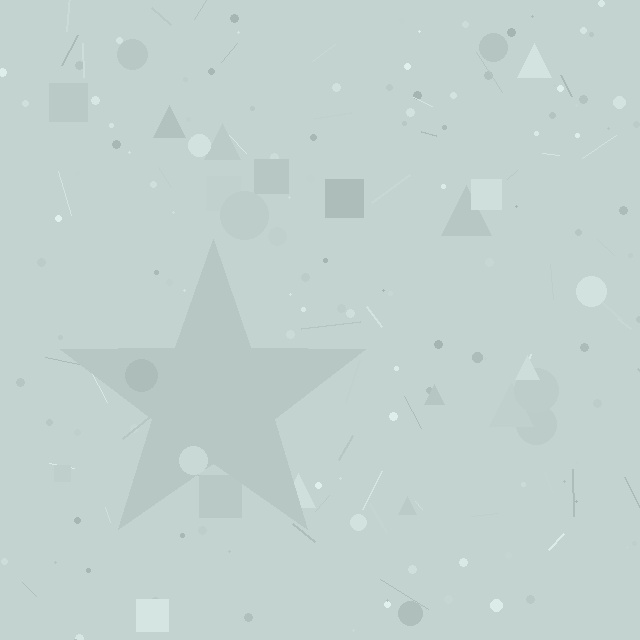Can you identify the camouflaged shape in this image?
The camouflaged shape is a star.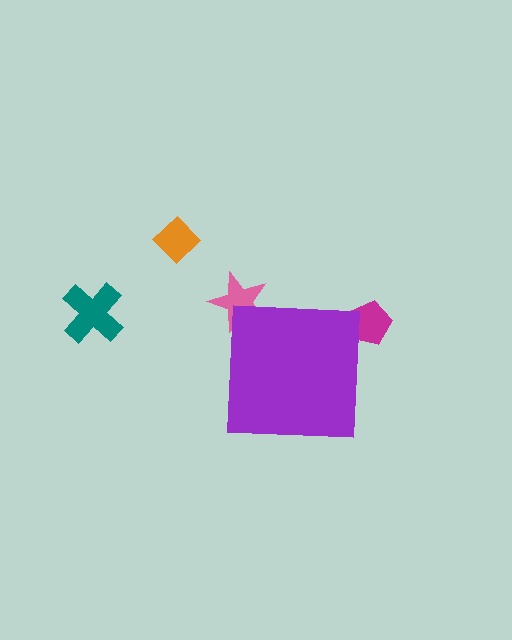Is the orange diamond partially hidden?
No, the orange diamond is fully visible.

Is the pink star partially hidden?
Yes, the pink star is partially hidden behind the purple square.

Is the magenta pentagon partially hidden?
Yes, the magenta pentagon is partially hidden behind the purple square.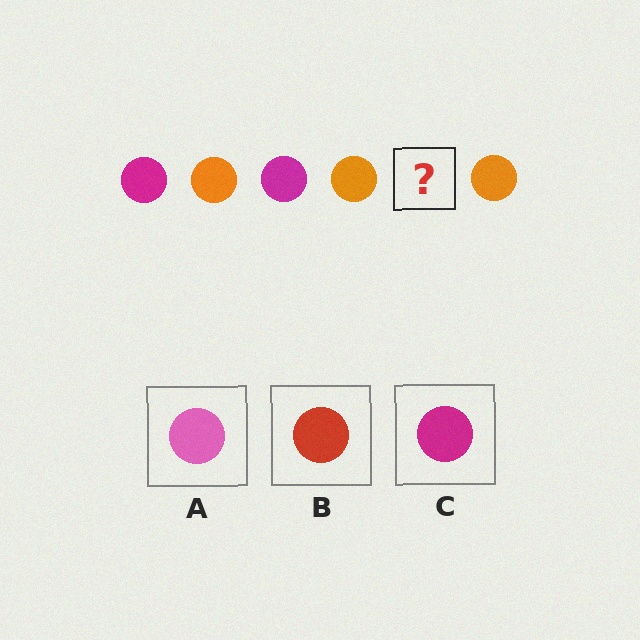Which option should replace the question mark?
Option C.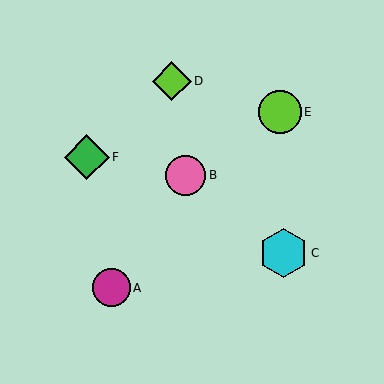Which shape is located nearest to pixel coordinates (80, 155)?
The green diamond (labeled F) at (87, 157) is nearest to that location.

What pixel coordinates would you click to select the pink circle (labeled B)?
Click at (186, 175) to select the pink circle B.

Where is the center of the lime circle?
The center of the lime circle is at (280, 112).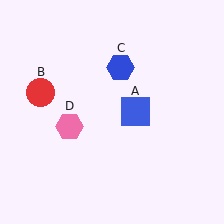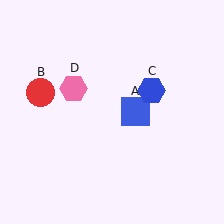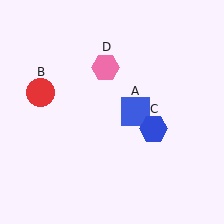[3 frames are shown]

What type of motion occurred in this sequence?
The blue hexagon (object C), pink hexagon (object D) rotated clockwise around the center of the scene.